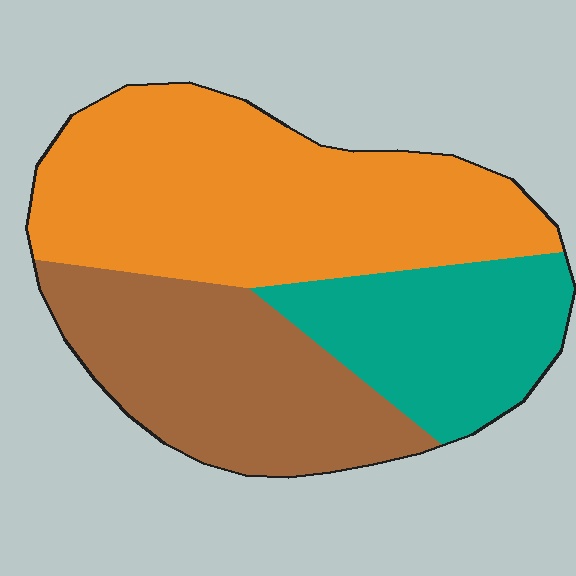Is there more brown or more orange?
Orange.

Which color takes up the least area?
Teal, at roughly 25%.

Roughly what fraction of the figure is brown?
Brown covers around 30% of the figure.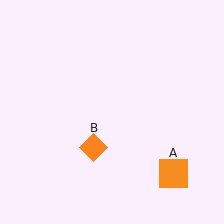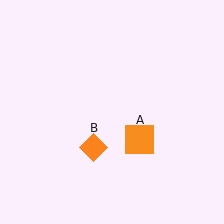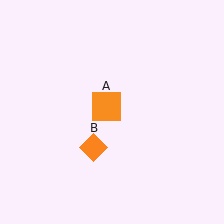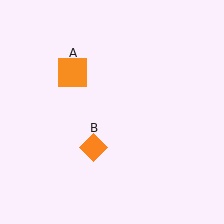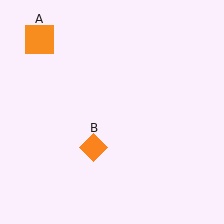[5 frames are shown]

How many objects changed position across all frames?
1 object changed position: orange square (object A).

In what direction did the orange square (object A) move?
The orange square (object A) moved up and to the left.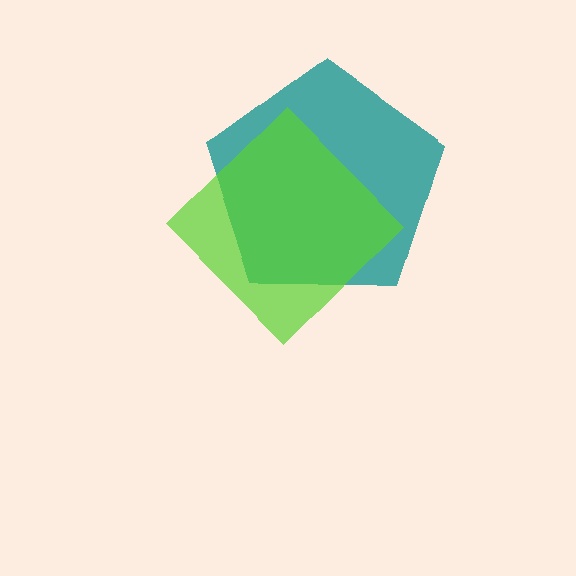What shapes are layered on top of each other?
The layered shapes are: a teal pentagon, a lime diamond.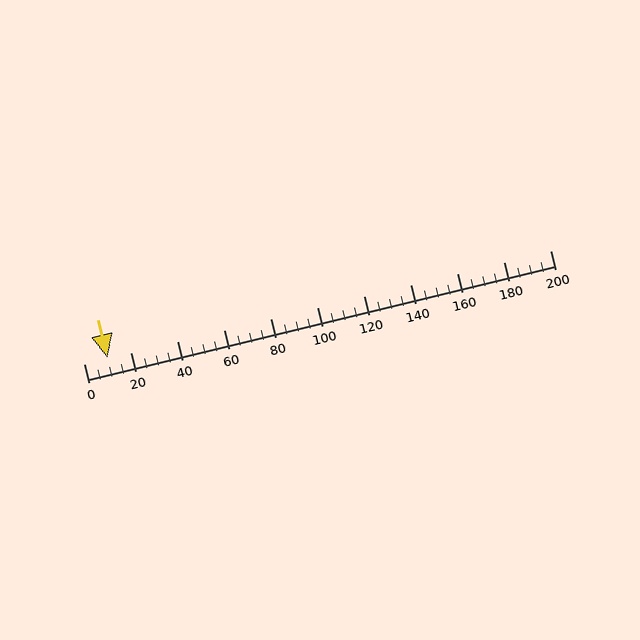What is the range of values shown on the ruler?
The ruler shows values from 0 to 200.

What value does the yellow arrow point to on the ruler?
The yellow arrow points to approximately 10.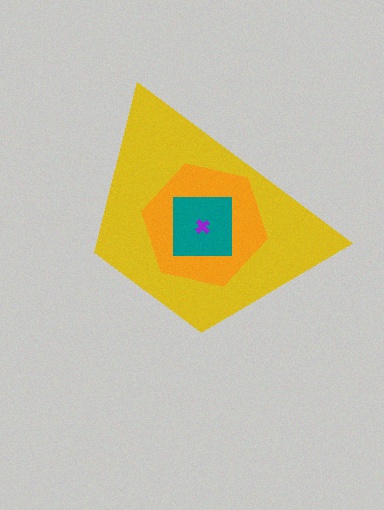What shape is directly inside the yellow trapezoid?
The orange hexagon.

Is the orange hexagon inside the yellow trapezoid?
Yes.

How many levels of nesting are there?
4.